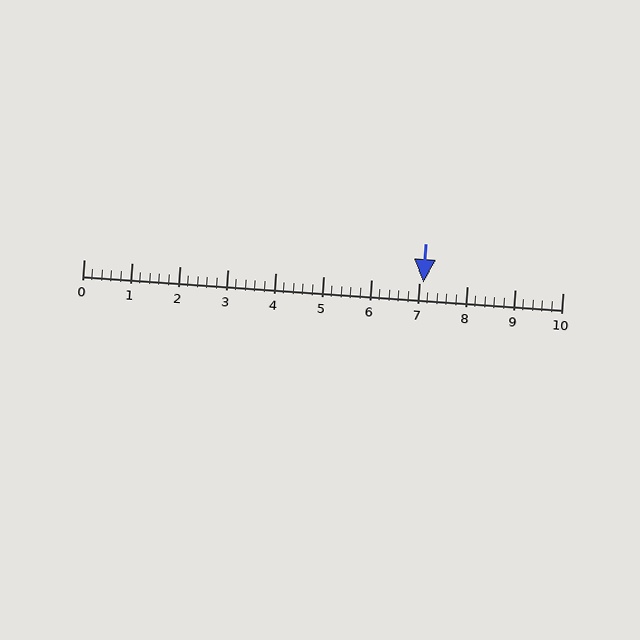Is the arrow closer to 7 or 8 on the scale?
The arrow is closer to 7.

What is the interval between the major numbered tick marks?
The major tick marks are spaced 1 units apart.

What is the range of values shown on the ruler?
The ruler shows values from 0 to 10.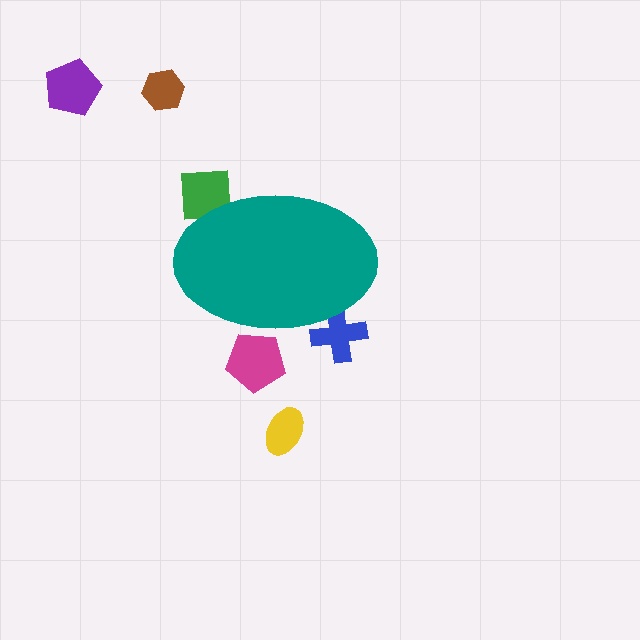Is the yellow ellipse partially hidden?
No, the yellow ellipse is fully visible.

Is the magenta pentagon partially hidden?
Yes, the magenta pentagon is partially hidden behind the teal ellipse.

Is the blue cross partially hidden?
Yes, the blue cross is partially hidden behind the teal ellipse.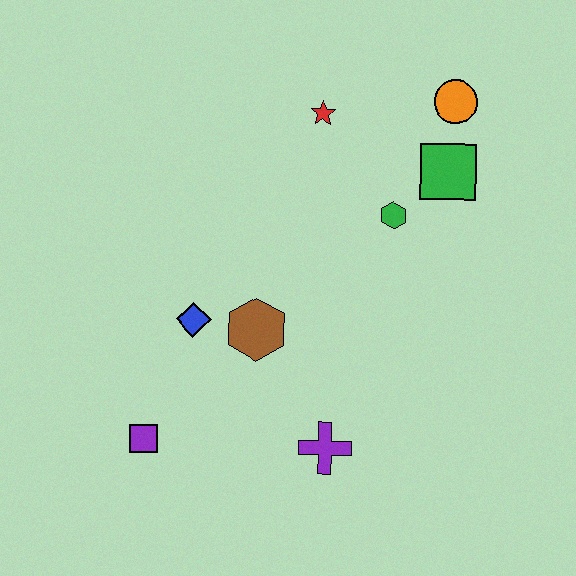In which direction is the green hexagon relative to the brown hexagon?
The green hexagon is to the right of the brown hexagon.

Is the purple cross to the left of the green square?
Yes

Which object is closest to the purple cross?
The brown hexagon is closest to the purple cross.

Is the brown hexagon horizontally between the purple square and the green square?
Yes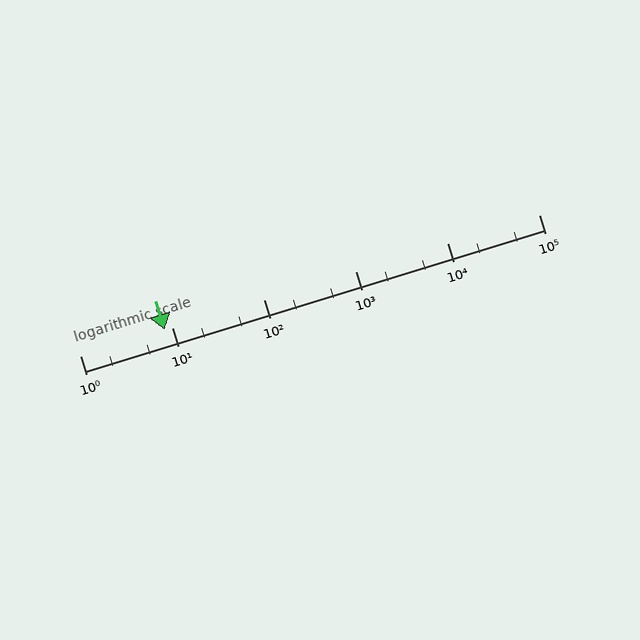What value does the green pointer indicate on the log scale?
The pointer indicates approximately 8.3.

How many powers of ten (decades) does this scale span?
The scale spans 5 decades, from 1 to 100000.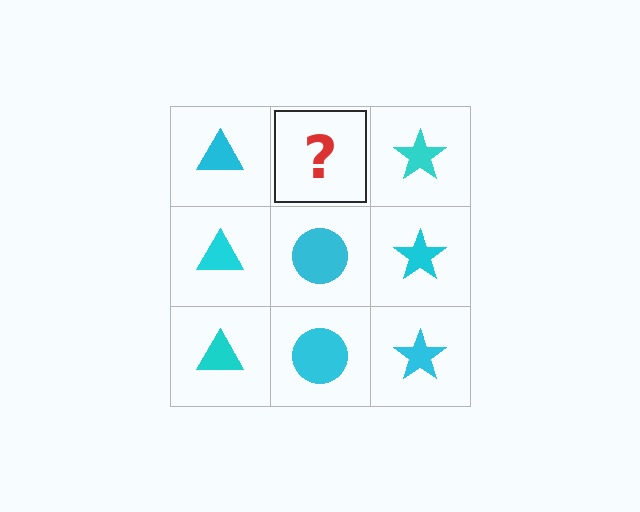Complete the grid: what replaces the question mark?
The question mark should be replaced with a cyan circle.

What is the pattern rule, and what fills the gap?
The rule is that each column has a consistent shape. The gap should be filled with a cyan circle.